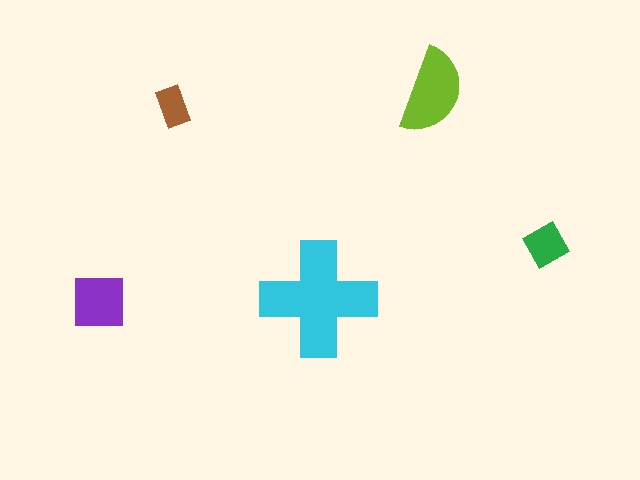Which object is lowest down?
The purple square is bottommost.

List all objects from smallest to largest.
The brown rectangle, the green diamond, the purple square, the lime semicircle, the cyan cross.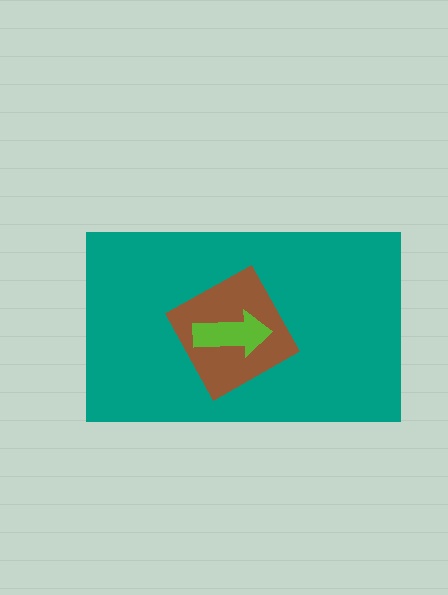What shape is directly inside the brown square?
The lime arrow.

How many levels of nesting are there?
3.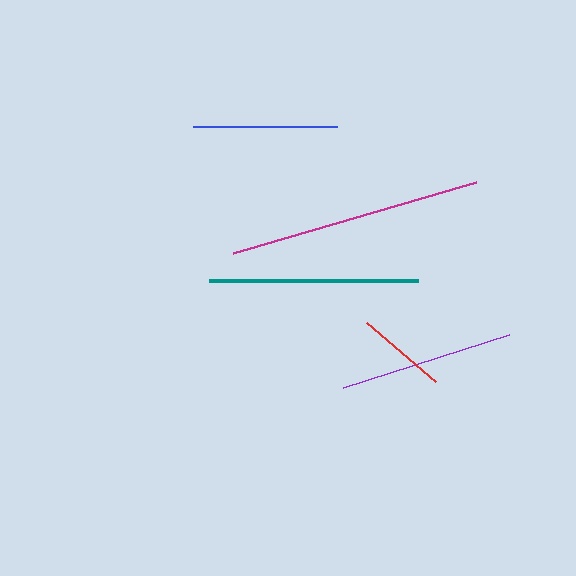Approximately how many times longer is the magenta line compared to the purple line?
The magenta line is approximately 1.4 times the length of the purple line.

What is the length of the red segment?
The red segment is approximately 91 pixels long.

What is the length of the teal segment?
The teal segment is approximately 208 pixels long.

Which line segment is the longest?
The magenta line is the longest at approximately 252 pixels.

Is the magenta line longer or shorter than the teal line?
The magenta line is longer than the teal line.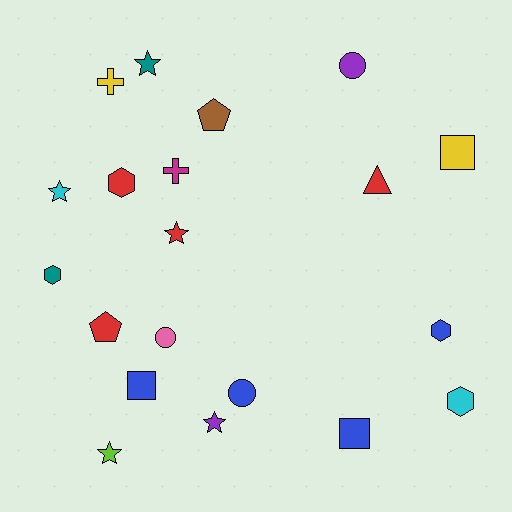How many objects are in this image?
There are 20 objects.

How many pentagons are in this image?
There are 2 pentagons.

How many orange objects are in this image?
There are no orange objects.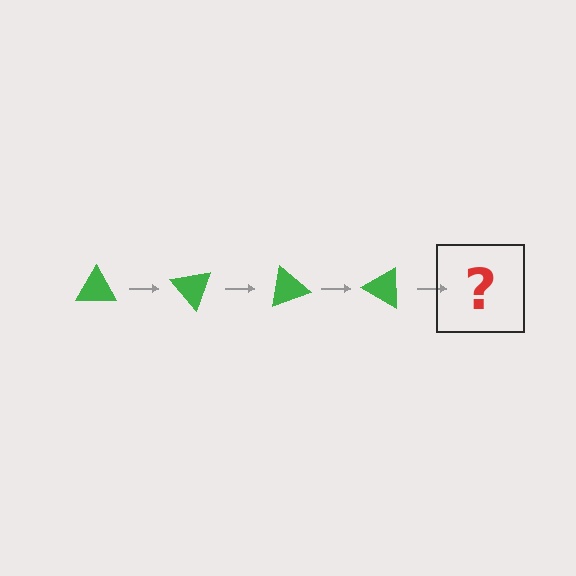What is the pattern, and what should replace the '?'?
The pattern is that the triangle rotates 50 degrees each step. The '?' should be a green triangle rotated 200 degrees.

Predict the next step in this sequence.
The next step is a green triangle rotated 200 degrees.